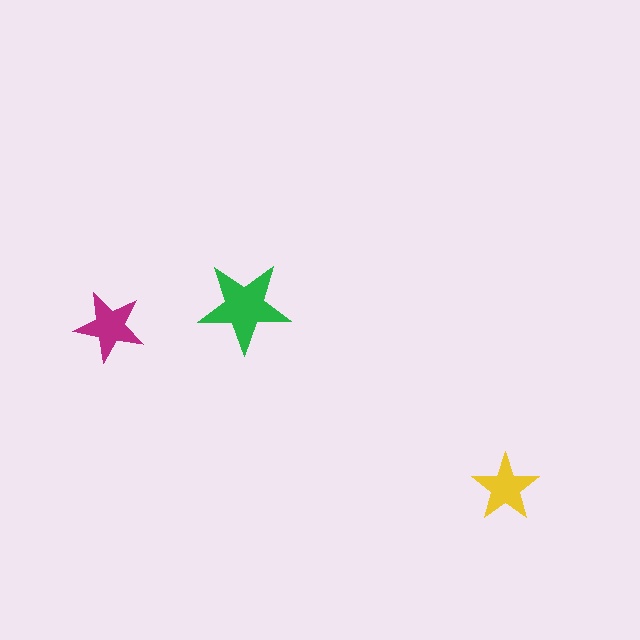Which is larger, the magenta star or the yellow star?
The magenta one.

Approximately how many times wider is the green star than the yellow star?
About 1.5 times wider.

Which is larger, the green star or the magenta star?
The green one.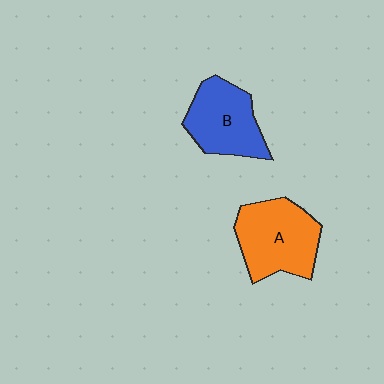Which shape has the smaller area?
Shape B (blue).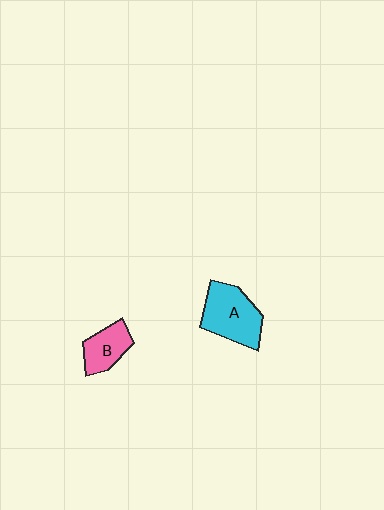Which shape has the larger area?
Shape A (cyan).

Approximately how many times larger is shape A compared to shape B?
Approximately 1.6 times.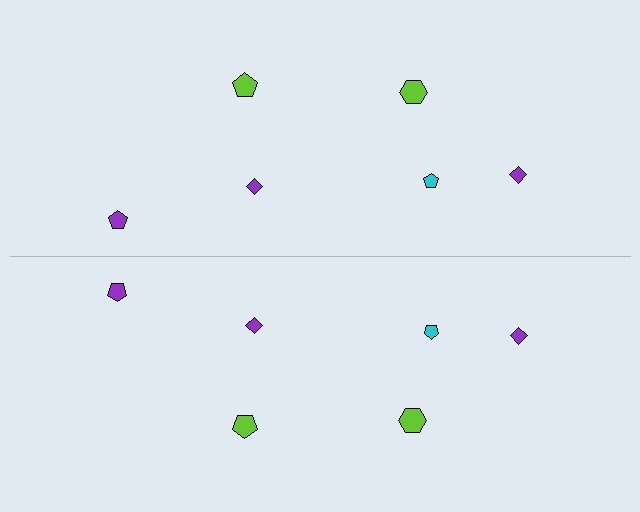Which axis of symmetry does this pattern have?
The pattern has a horizontal axis of symmetry running through the center of the image.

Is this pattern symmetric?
Yes, this pattern has bilateral (reflection) symmetry.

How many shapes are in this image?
There are 12 shapes in this image.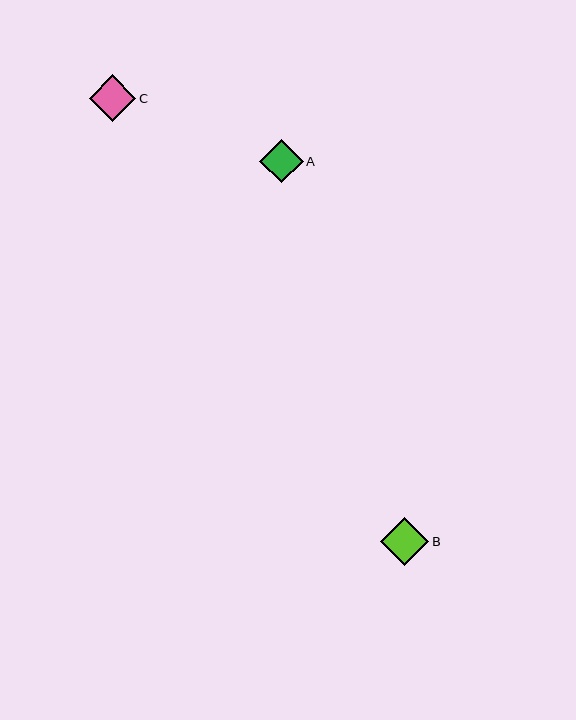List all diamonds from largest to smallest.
From largest to smallest: B, C, A.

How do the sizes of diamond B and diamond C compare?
Diamond B and diamond C are approximately the same size.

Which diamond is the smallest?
Diamond A is the smallest with a size of approximately 43 pixels.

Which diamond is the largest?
Diamond B is the largest with a size of approximately 48 pixels.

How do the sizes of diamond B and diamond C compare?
Diamond B and diamond C are approximately the same size.